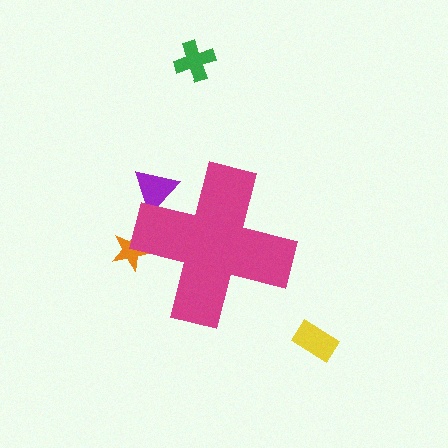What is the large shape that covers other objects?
A magenta cross.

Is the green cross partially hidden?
No, the green cross is fully visible.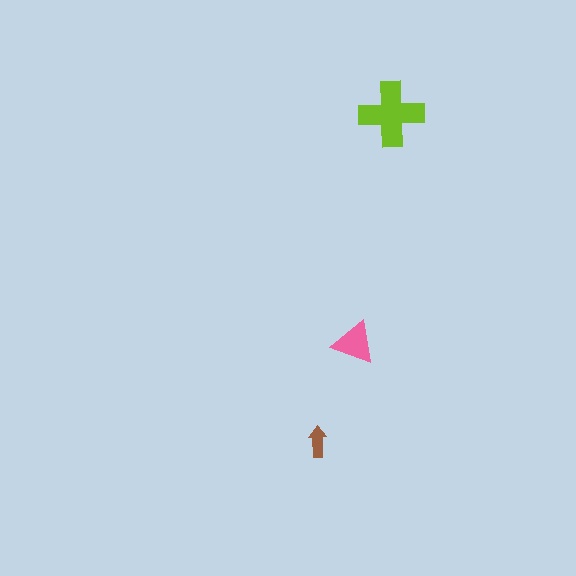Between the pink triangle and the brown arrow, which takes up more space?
The pink triangle.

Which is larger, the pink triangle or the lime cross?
The lime cross.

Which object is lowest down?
The brown arrow is bottommost.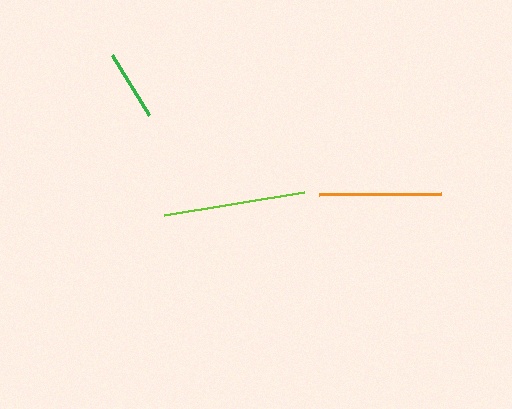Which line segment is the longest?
The lime line is the longest at approximately 142 pixels.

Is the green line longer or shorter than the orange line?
The orange line is longer than the green line.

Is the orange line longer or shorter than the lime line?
The lime line is longer than the orange line.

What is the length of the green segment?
The green segment is approximately 70 pixels long.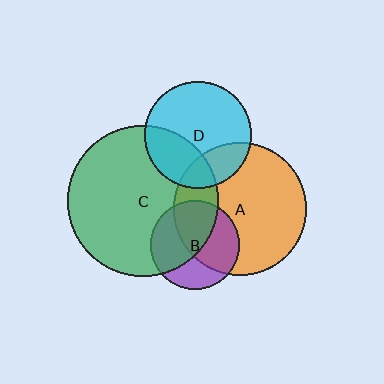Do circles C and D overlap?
Yes.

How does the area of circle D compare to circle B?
Approximately 1.5 times.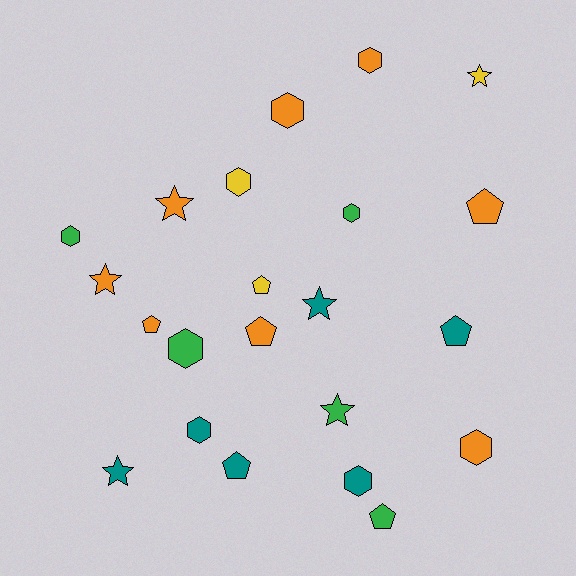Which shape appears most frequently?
Hexagon, with 9 objects.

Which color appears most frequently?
Orange, with 8 objects.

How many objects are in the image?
There are 22 objects.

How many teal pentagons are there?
There are 2 teal pentagons.